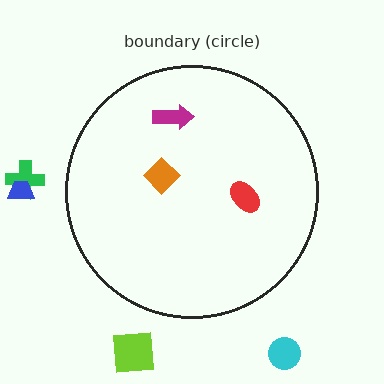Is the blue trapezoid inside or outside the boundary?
Outside.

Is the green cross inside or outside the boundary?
Outside.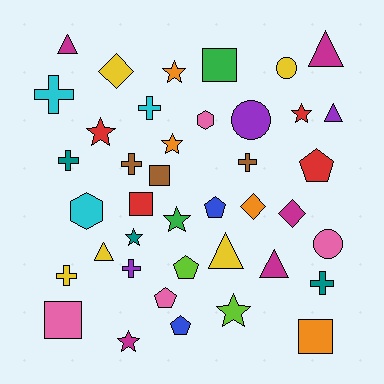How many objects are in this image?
There are 40 objects.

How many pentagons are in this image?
There are 5 pentagons.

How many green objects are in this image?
There are 2 green objects.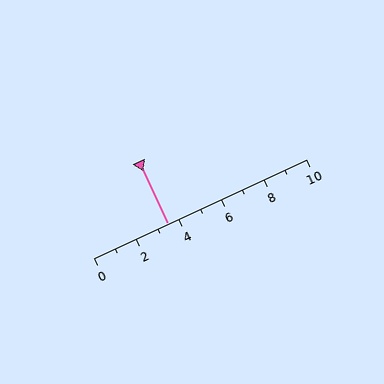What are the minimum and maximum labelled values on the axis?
The axis runs from 0 to 10.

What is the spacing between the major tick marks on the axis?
The major ticks are spaced 2 apart.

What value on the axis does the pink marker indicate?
The marker indicates approximately 3.5.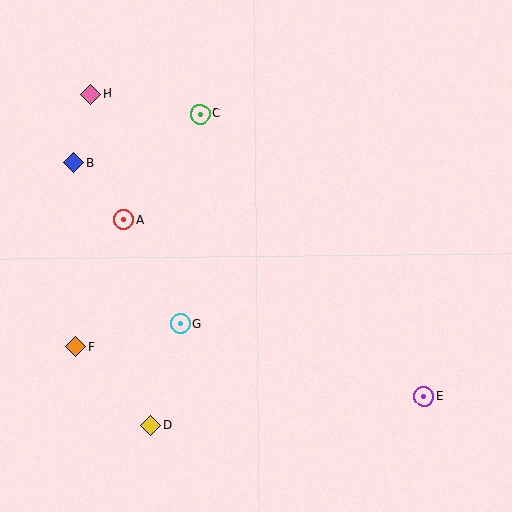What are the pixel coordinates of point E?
Point E is at (424, 397).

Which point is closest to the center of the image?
Point G at (180, 324) is closest to the center.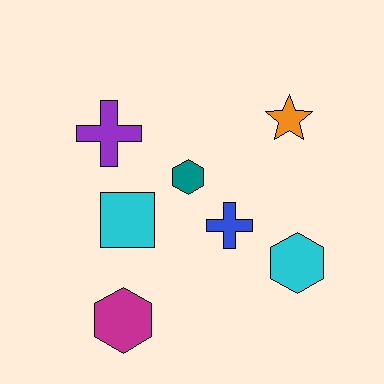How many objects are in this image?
There are 7 objects.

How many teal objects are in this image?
There is 1 teal object.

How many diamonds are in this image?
There are no diamonds.